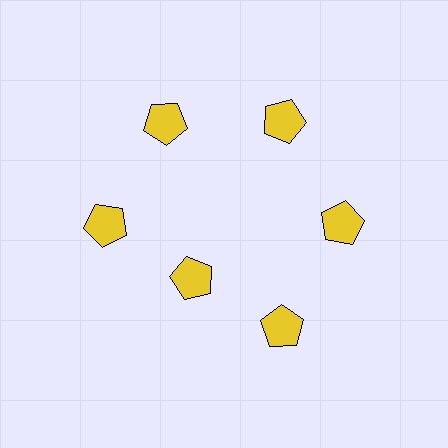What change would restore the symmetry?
The symmetry would be restored by moving it outward, back onto the ring so that all 6 pentagons sit at equal angles and equal distance from the center.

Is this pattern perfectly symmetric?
No. The 6 yellow pentagons are arranged in a ring, but one element near the 7 o'clock position is pulled inward toward the center, breaking the 6-fold rotational symmetry.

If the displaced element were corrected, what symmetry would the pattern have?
It would have 6-fold rotational symmetry — the pattern would map onto itself every 60 degrees.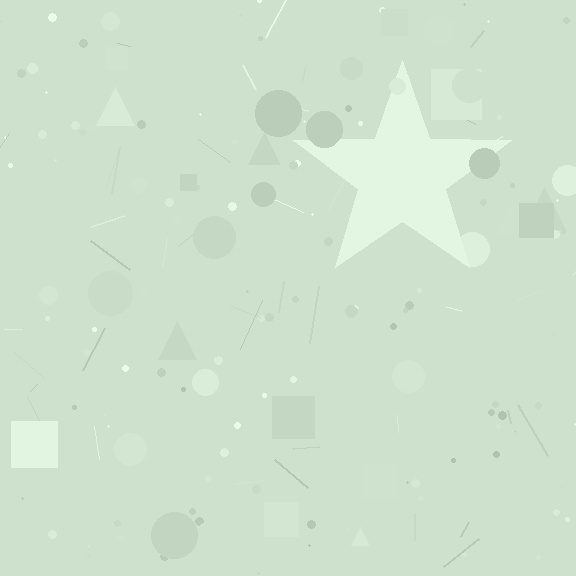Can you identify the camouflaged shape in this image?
The camouflaged shape is a star.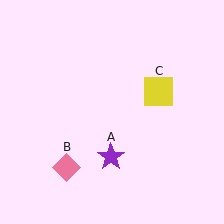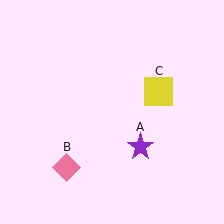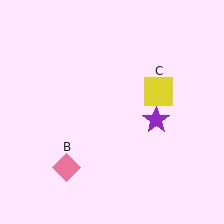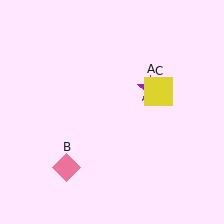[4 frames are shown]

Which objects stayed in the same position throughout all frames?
Pink diamond (object B) and yellow square (object C) remained stationary.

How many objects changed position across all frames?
1 object changed position: purple star (object A).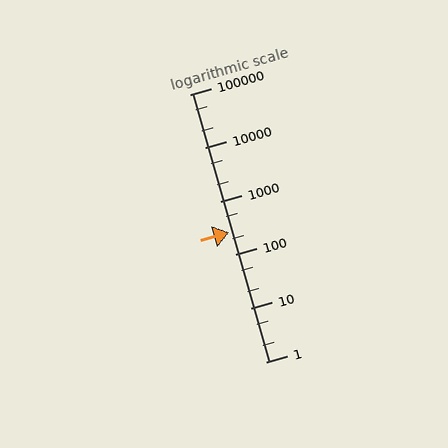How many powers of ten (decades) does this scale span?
The scale spans 5 decades, from 1 to 100000.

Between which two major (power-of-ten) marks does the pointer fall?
The pointer is between 100 and 1000.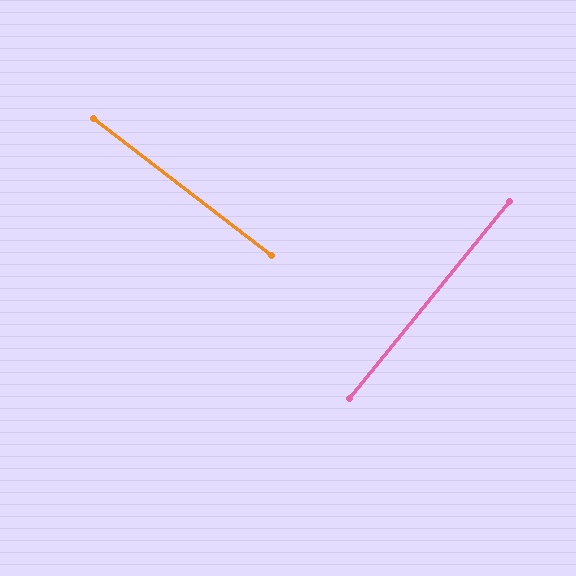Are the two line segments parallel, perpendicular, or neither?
Perpendicular — they meet at approximately 88°.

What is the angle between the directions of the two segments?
Approximately 88 degrees.